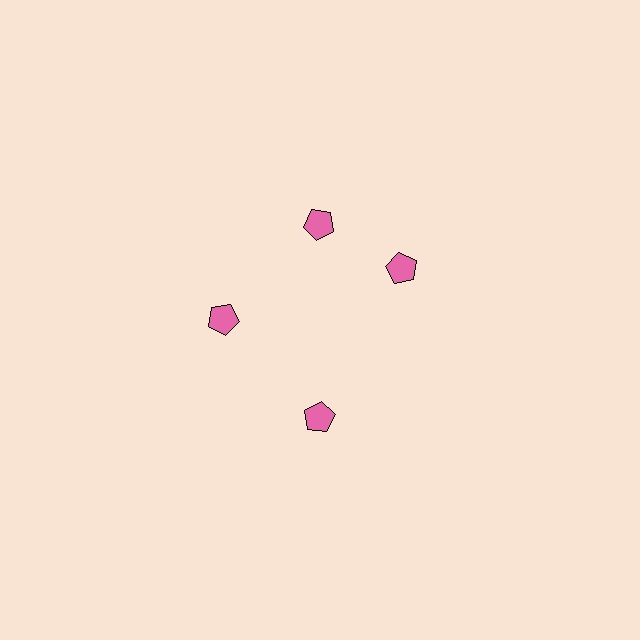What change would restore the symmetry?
The symmetry would be restored by rotating it back into even spacing with its neighbors so that all 4 pentagons sit at equal angles and equal distance from the center.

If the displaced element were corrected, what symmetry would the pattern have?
It would have 4-fold rotational symmetry — the pattern would map onto itself every 90 degrees.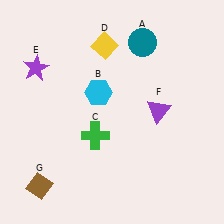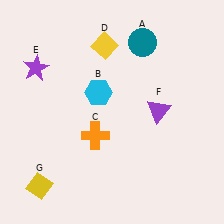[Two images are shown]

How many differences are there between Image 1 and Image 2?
There are 2 differences between the two images.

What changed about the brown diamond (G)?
In Image 1, G is brown. In Image 2, it changed to yellow.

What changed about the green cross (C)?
In Image 1, C is green. In Image 2, it changed to orange.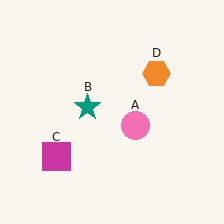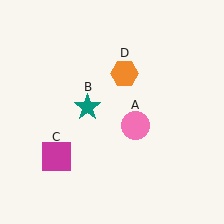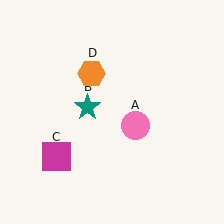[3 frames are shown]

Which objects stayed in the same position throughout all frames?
Pink circle (object A) and teal star (object B) and magenta square (object C) remained stationary.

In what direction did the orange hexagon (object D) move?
The orange hexagon (object D) moved left.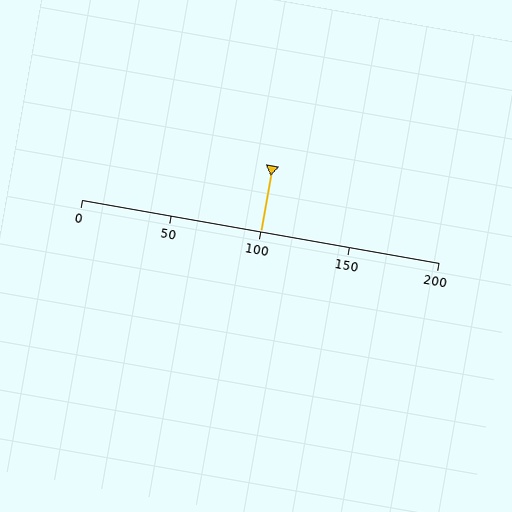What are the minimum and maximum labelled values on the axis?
The axis runs from 0 to 200.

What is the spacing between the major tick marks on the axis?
The major ticks are spaced 50 apart.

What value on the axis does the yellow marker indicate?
The marker indicates approximately 100.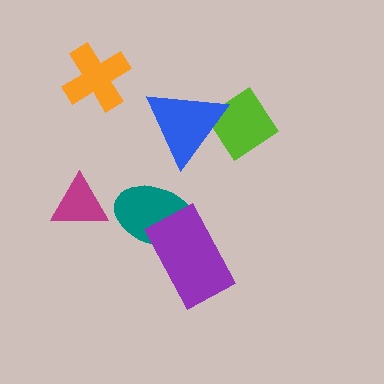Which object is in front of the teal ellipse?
The purple rectangle is in front of the teal ellipse.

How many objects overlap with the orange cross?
0 objects overlap with the orange cross.